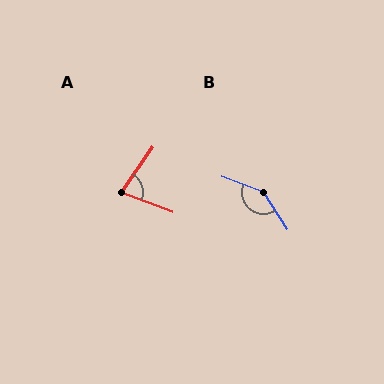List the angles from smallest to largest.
A (76°), B (143°).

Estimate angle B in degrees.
Approximately 143 degrees.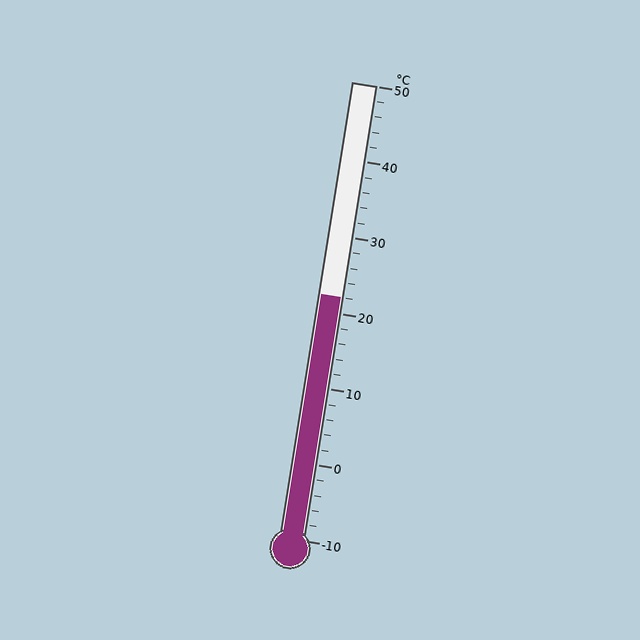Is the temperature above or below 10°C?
The temperature is above 10°C.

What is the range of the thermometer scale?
The thermometer scale ranges from -10°C to 50°C.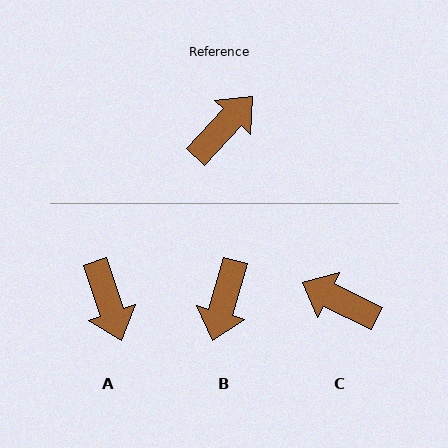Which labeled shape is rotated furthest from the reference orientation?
B, about 153 degrees away.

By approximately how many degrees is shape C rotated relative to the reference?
Approximately 107 degrees counter-clockwise.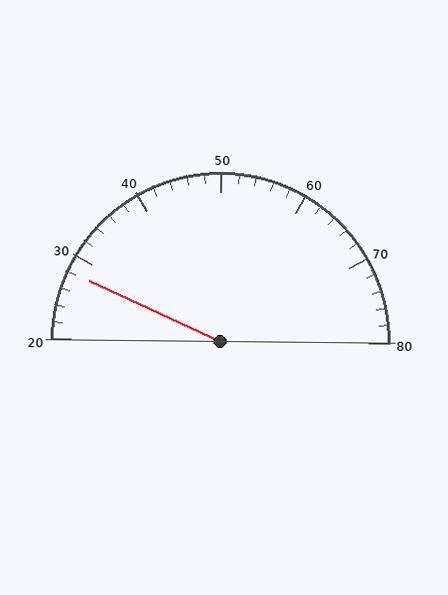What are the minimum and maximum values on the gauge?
The gauge ranges from 20 to 80.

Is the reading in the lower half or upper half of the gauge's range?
The reading is in the lower half of the range (20 to 80).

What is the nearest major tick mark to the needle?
The nearest major tick mark is 30.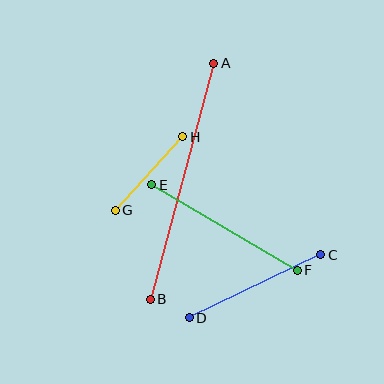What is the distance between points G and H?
The distance is approximately 100 pixels.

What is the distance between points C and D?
The distance is approximately 146 pixels.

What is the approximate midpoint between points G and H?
The midpoint is at approximately (149, 173) pixels.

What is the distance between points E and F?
The distance is approximately 169 pixels.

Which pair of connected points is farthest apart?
Points A and B are farthest apart.